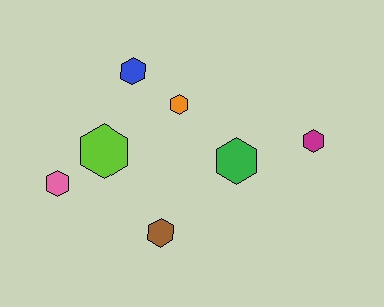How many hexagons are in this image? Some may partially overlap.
There are 7 hexagons.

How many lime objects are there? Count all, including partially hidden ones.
There is 1 lime object.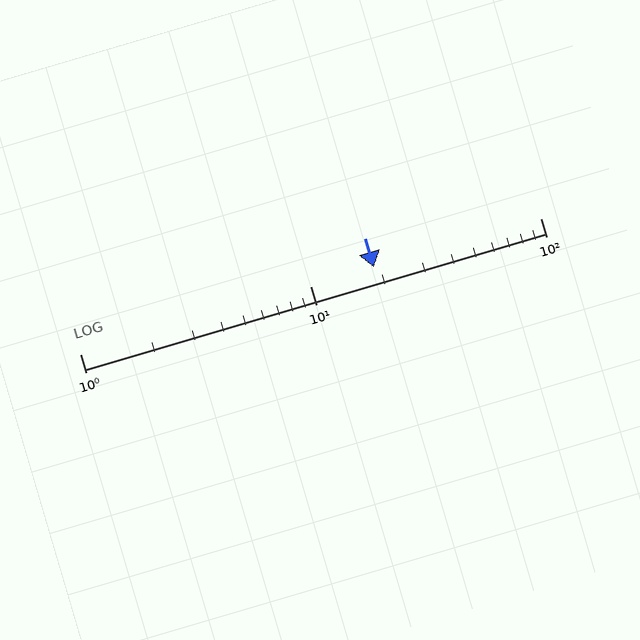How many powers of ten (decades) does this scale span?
The scale spans 2 decades, from 1 to 100.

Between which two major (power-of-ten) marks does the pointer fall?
The pointer is between 10 and 100.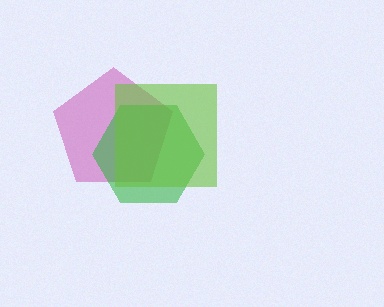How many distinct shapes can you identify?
There are 3 distinct shapes: a magenta pentagon, a green hexagon, a lime square.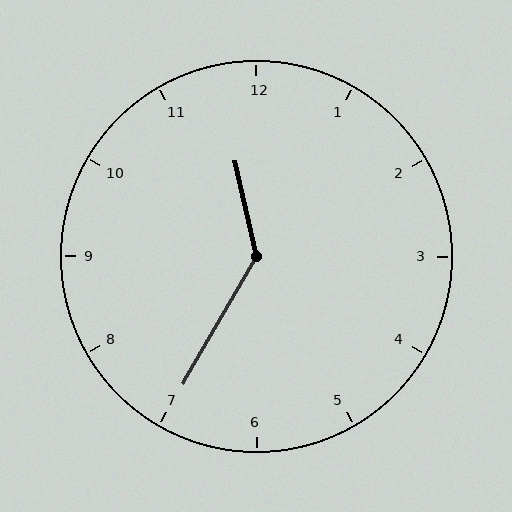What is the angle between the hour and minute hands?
Approximately 138 degrees.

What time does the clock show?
11:35.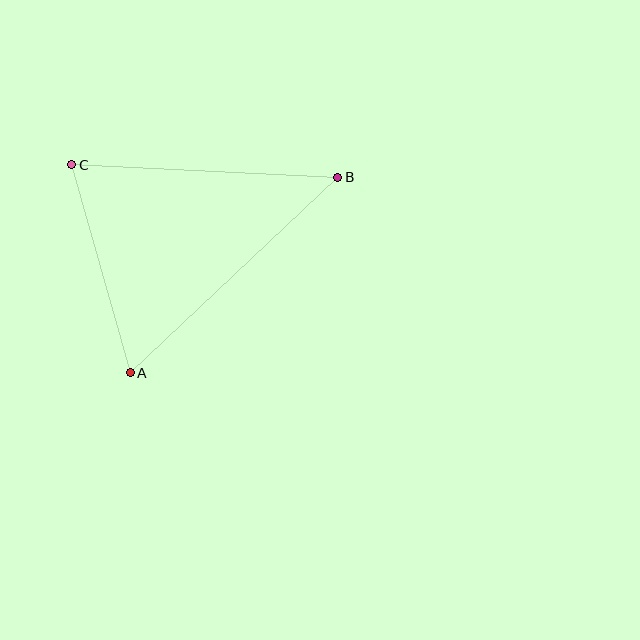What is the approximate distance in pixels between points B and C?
The distance between B and C is approximately 266 pixels.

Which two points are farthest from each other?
Points A and B are farthest from each other.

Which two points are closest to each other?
Points A and C are closest to each other.